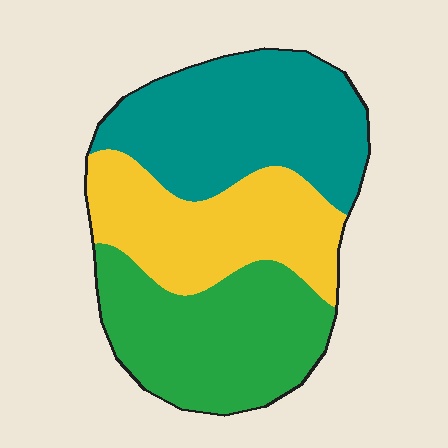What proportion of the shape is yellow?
Yellow takes up between a sixth and a third of the shape.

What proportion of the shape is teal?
Teal covers around 35% of the shape.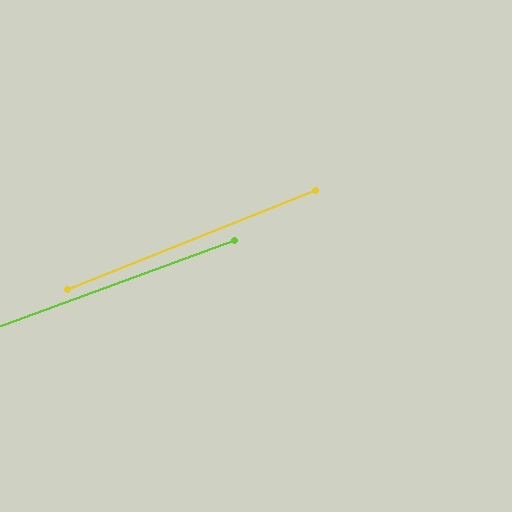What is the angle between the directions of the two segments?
Approximately 2 degrees.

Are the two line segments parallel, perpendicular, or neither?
Parallel — their directions differ by only 1.7°.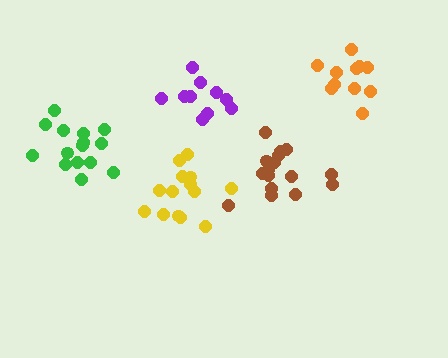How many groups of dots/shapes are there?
There are 5 groups.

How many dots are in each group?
Group 1: 15 dots, Group 2: 16 dots, Group 3: 10 dots, Group 4: 14 dots, Group 5: 11 dots (66 total).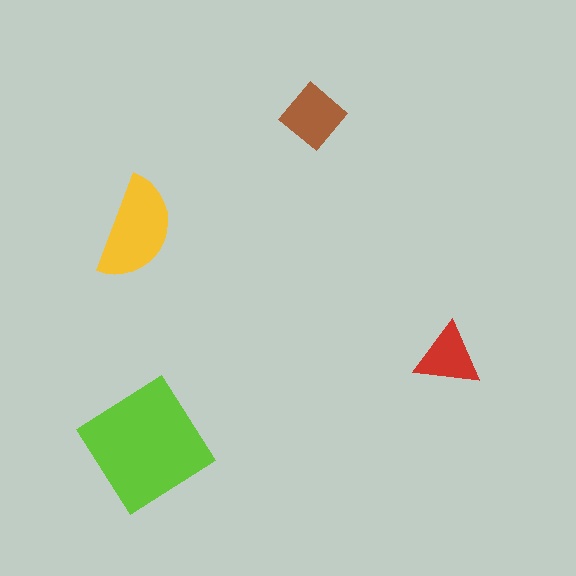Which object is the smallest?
The red triangle.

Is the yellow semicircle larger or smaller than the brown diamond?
Larger.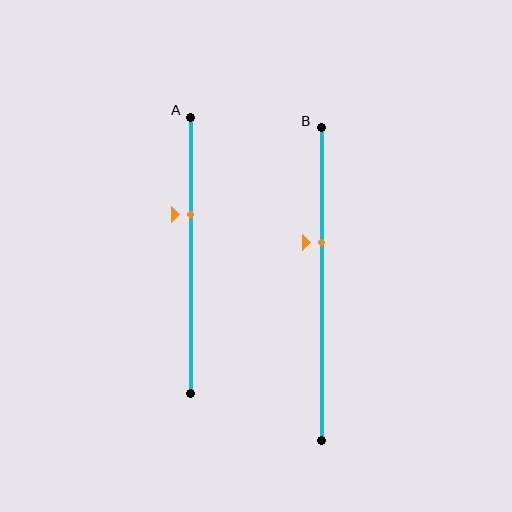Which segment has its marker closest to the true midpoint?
Segment B has its marker closest to the true midpoint.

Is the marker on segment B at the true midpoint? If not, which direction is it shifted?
No, the marker on segment B is shifted upward by about 13% of the segment length.